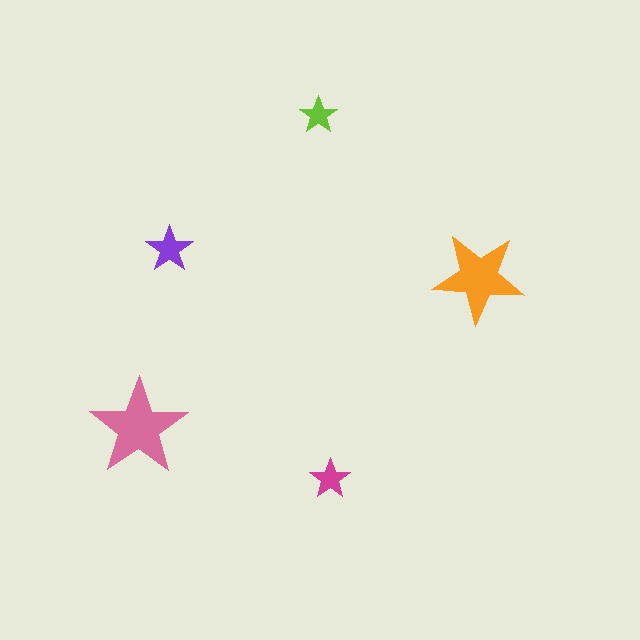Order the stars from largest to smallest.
the pink one, the orange one, the purple one, the magenta one, the lime one.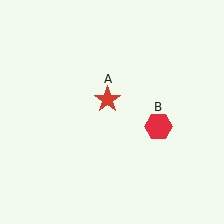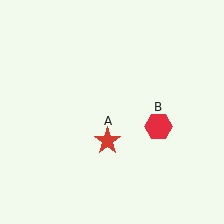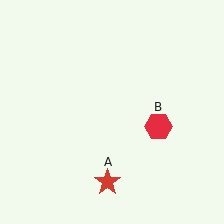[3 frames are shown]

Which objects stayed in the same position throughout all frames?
Red hexagon (object B) remained stationary.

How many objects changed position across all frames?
1 object changed position: red star (object A).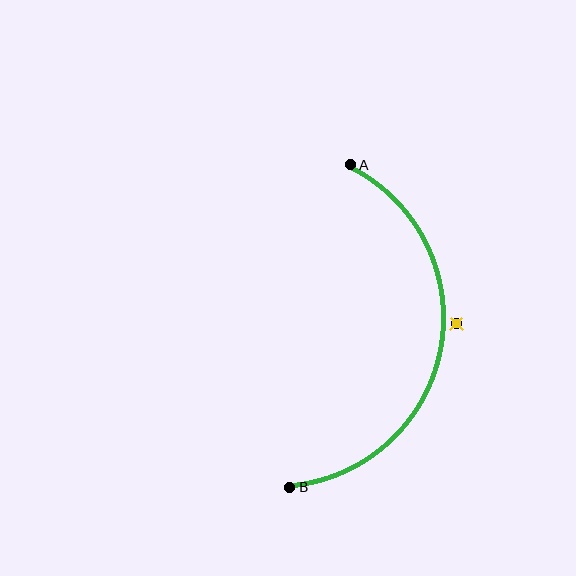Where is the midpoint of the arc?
The arc midpoint is the point on the curve farthest from the straight line joining A and B. It sits to the right of that line.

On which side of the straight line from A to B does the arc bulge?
The arc bulges to the right of the straight line connecting A and B.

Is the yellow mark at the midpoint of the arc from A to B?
No — the yellow mark does not lie on the arc at all. It sits slightly outside the curve.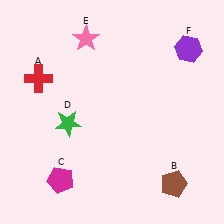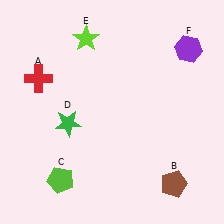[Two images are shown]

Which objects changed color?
C changed from magenta to lime. E changed from pink to lime.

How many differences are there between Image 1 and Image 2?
There are 2 differences between the two images.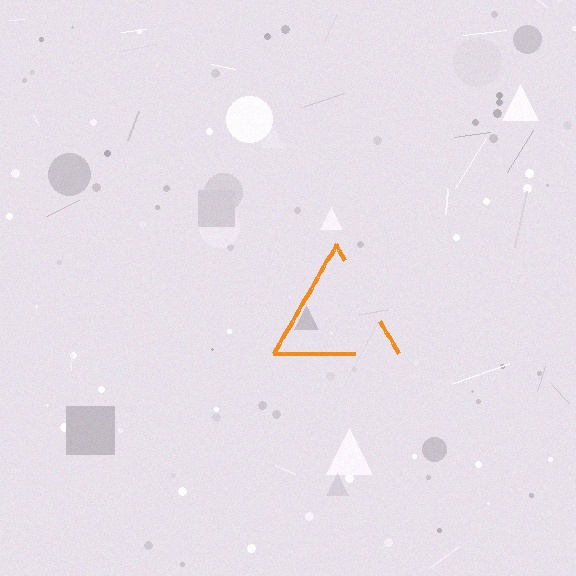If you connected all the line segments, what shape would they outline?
They would outline a triangle.